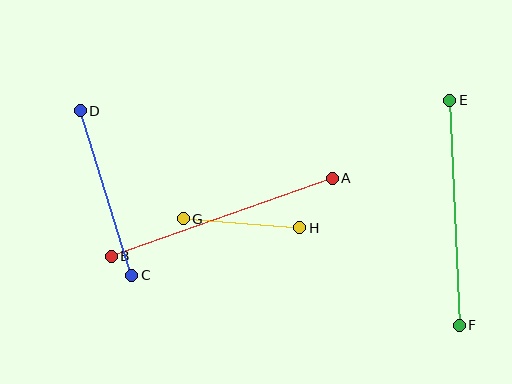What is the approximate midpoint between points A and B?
The midpoint is at approximately (222, 217) pixels.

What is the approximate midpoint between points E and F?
The midpoint is at approximately (455, 213) pixels.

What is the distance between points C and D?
The distance is approximately 172 pixels.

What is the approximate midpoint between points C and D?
The midpoint is at approximately (106, 193) pixels.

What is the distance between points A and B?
The distance is approximately 235 pixels.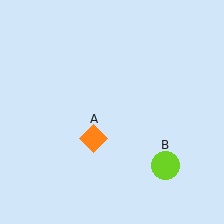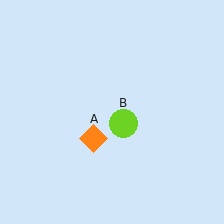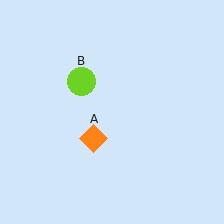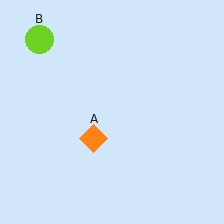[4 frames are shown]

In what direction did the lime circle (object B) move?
The lime circle (object B) moved up and to the left.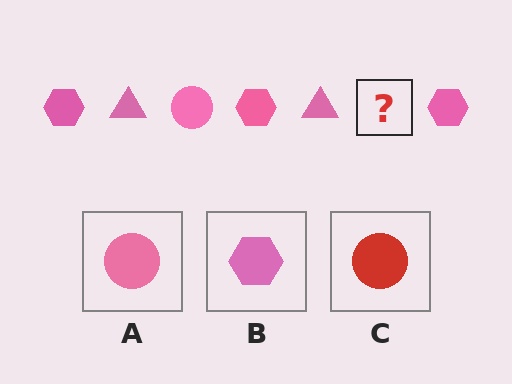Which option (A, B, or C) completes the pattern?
A.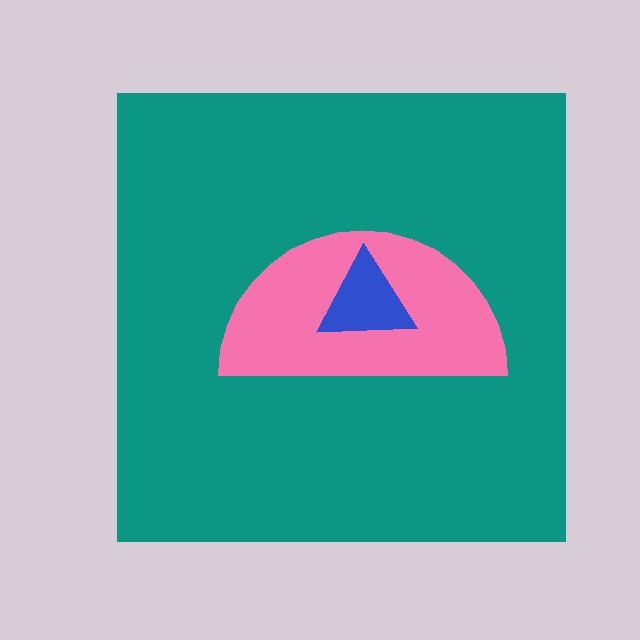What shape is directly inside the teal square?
The pink semicircle.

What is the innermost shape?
The blue triangle.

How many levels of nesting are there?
3.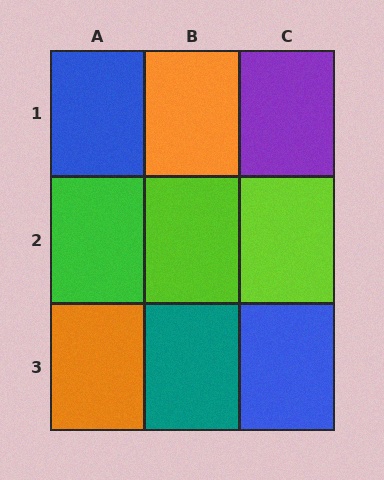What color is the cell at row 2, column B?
Lime.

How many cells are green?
1 cell is green.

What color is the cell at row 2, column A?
Green.